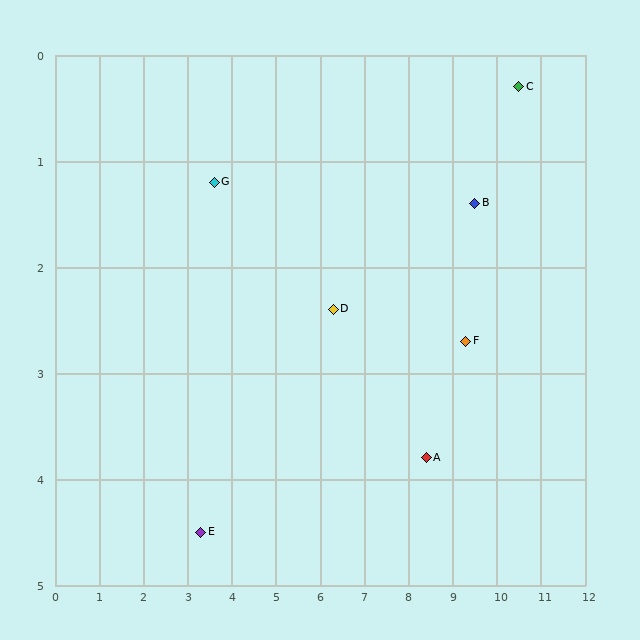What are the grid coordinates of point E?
Point E is at approximately (3.3, 4.5).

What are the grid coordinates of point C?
Point C is at approximately (10.5, 0.3).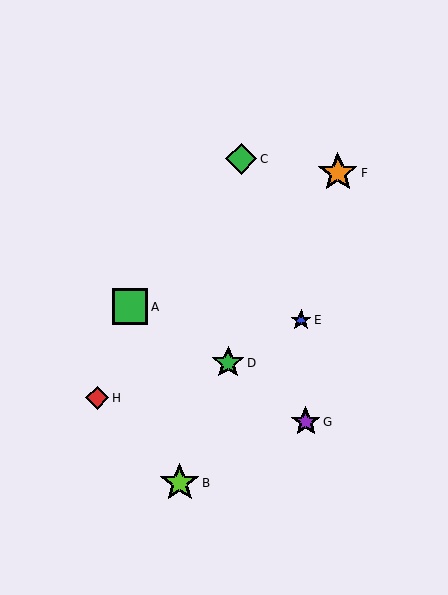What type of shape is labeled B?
Shape B is a lime star.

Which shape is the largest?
The orange star (labeled F) is the largest.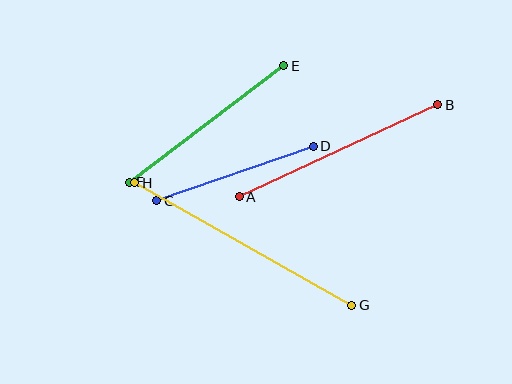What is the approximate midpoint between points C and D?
The midpoint is at approximately (235, 174) pixels.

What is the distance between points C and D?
The distance is approximately 166 pixels.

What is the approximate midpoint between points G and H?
The midpoint is at approximately (243, 244) pixels.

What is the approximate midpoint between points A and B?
The midpoint is at approximately (338, 151) pixels.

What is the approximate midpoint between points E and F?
The midpoint is at approximately (207, 124) pixels.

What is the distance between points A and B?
The distance is approximately 219 pixels.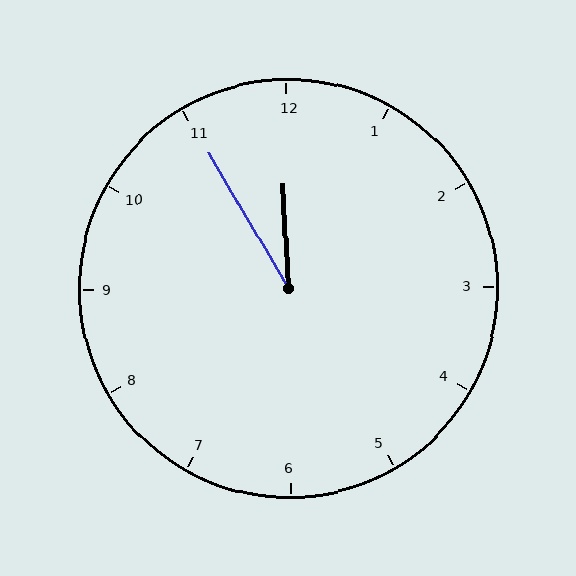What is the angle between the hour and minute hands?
Approximately 28 degrees.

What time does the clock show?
11:55.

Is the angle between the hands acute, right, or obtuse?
It is acute.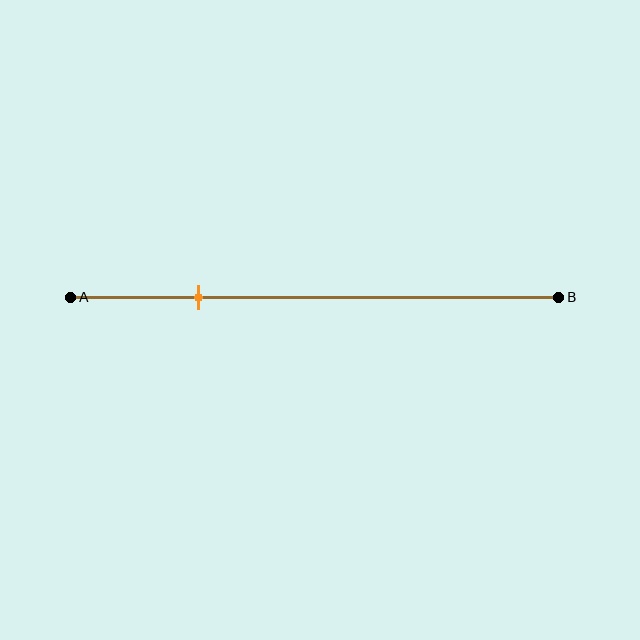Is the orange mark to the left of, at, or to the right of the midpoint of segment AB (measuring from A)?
The orange mark is to the left of the midpoint of segment AB.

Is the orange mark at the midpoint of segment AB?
No, the mark is at about 25% from A, not at the 50% midpoint.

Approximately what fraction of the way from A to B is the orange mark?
The orange mark is approximately 25% of the way from A to B.